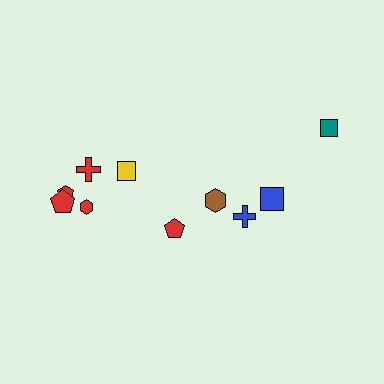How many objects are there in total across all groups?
There are 10 objects.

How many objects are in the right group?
There are 4 objects.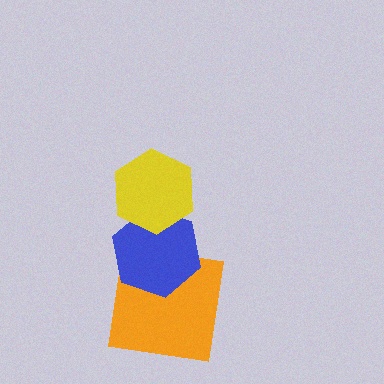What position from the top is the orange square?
The orange square is 3rd from the top.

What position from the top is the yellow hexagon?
The yellow hexagon is 1st from the top.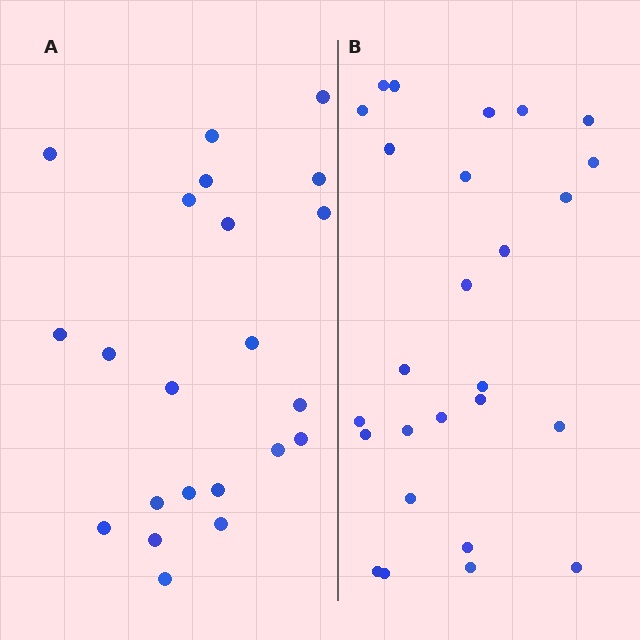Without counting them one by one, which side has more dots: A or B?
Region B (the right region) has more dots.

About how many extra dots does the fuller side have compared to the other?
Region B has about 4 more dots than region A.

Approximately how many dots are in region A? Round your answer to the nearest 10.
About 20 dots. (The exact count is 22, which rounds to 20.)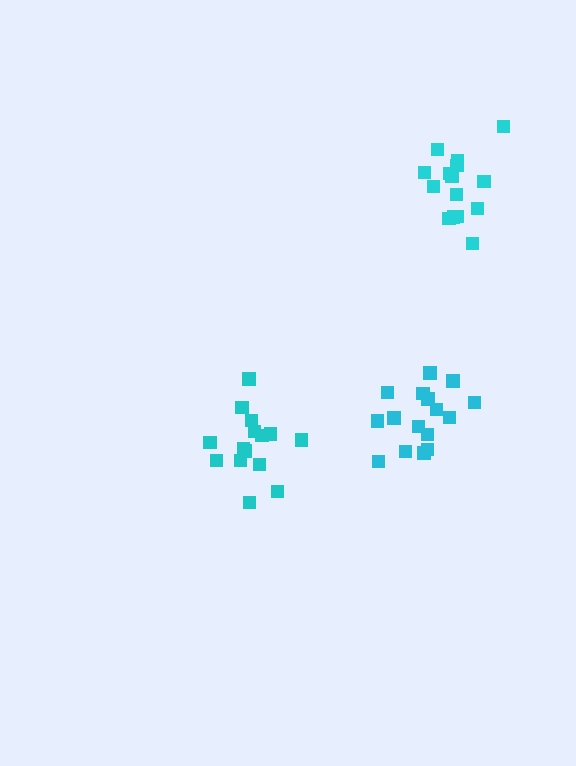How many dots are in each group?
Group 1: 16 dots, Group 2: 15 dots, Group 3: 15 dots (46 total).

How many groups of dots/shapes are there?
There are 3 groups.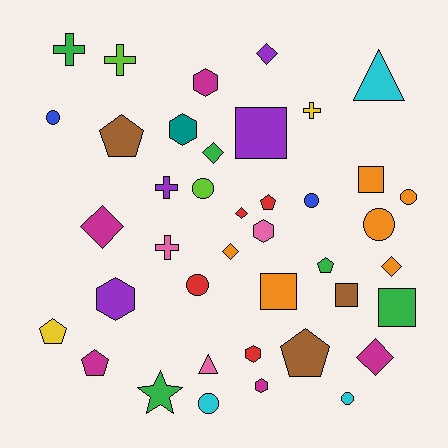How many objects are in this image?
There are 40 objects.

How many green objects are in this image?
There are 5 green objects.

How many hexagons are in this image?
There are 6 hexagons.